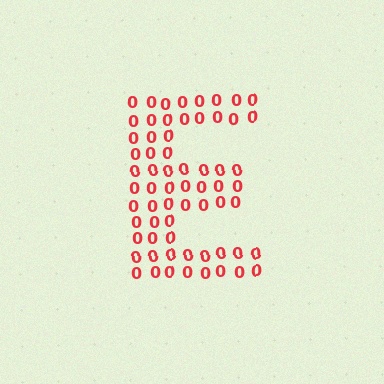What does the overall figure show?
The overall figure shows the letter E.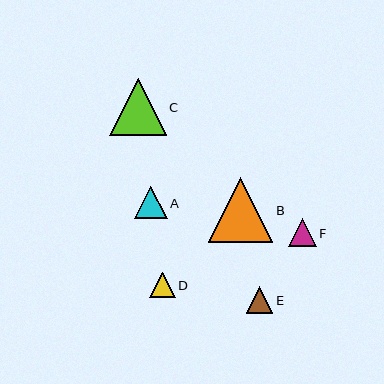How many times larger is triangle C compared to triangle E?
Triangle C is approximately 2.1 times the size of triangle E.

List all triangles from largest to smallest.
From largest to smallest: B, C, A, F, E, D.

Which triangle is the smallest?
Triangle D is the smallest with a size of approximately 26 pixels.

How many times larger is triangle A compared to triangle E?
Triangle A is approximately 1.2 times the size of triangle E.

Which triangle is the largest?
Triangle B is the largest with a size of approximately 64 pixels.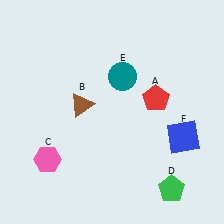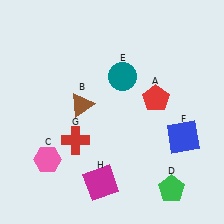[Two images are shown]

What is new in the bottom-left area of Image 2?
A magenta square (H) was added in the bottom-left area of Image 2.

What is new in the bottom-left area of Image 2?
A red cross (G) was added in the bottom-left area of Image 2.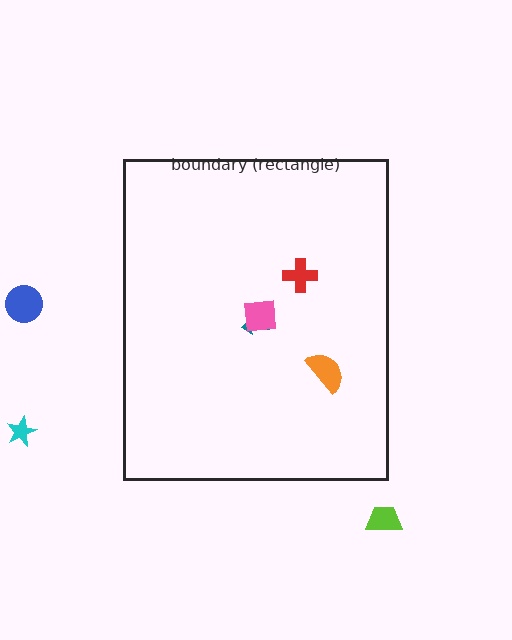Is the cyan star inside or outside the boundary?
Outside.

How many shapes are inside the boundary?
4 inside, 3 outside.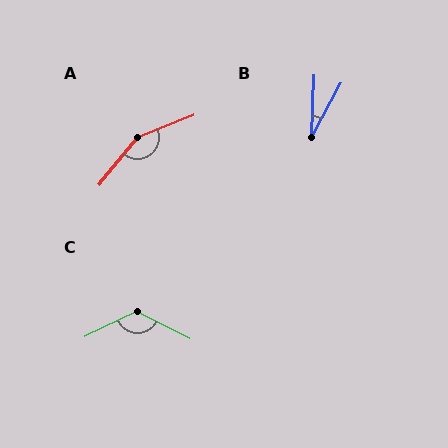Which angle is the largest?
A, at approximately 152 degrees.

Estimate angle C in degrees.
Approximately 127 degrees.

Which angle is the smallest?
B, at approximately 26 degrees.